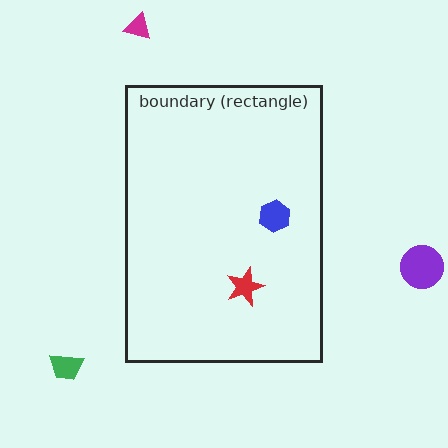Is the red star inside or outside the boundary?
Inside.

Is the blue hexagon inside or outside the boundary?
Inside.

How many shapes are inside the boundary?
2 inside, 3 outside.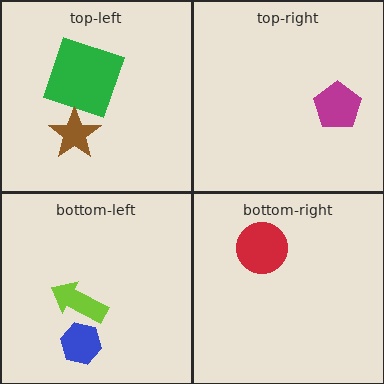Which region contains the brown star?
The top-left region.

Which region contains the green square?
The top-left region.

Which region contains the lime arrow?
The bottom-left region.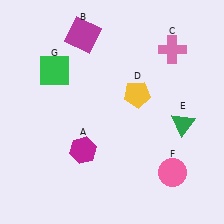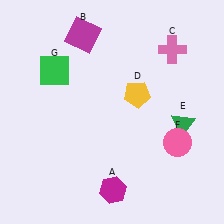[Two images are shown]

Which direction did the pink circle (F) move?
The pink circle (F) moved up.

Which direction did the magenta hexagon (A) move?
The magenta hexagon (A) moved down.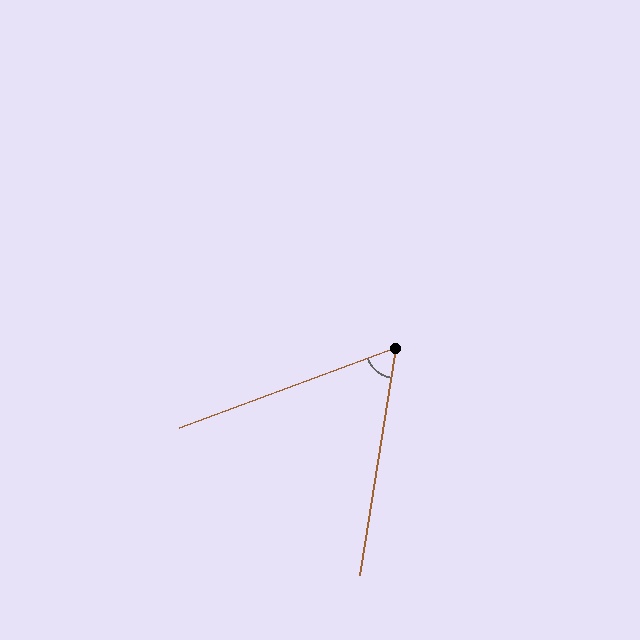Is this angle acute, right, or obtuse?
It is acute.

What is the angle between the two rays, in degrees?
Approximately 61 degrees.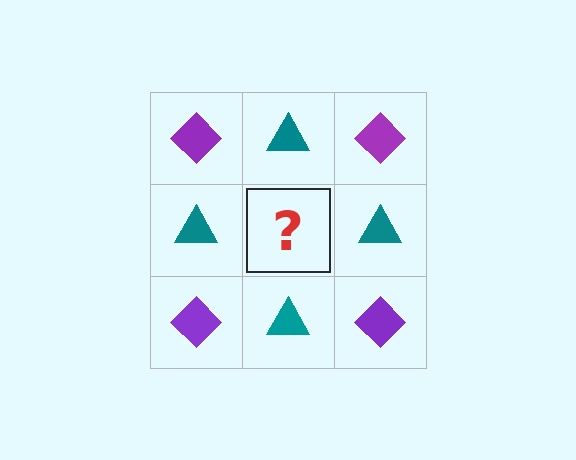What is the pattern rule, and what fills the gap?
The rule is that it alternates purple diamond and teal triangle in a checkerboard pattern. The gap should be filled with a purple diamond.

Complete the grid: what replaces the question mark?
The question mark should be replaced with a purple diamond.